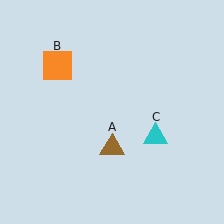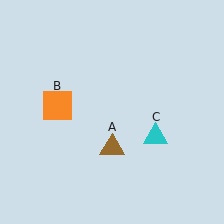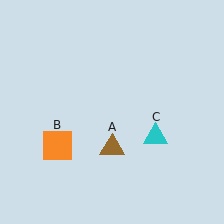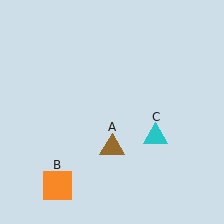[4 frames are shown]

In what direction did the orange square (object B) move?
The orange square (object B) moved down.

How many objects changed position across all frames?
1 object changed position: orange square (object B).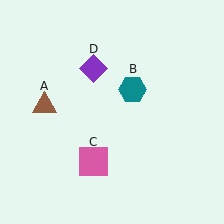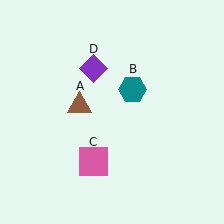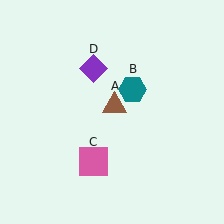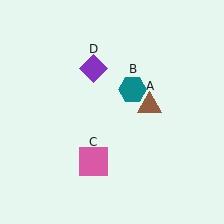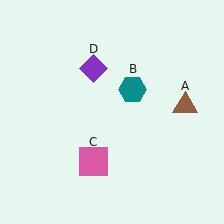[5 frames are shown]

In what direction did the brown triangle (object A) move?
The brown triangle (object A) moved right.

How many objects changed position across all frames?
1 object changed position: brown triangle (object A).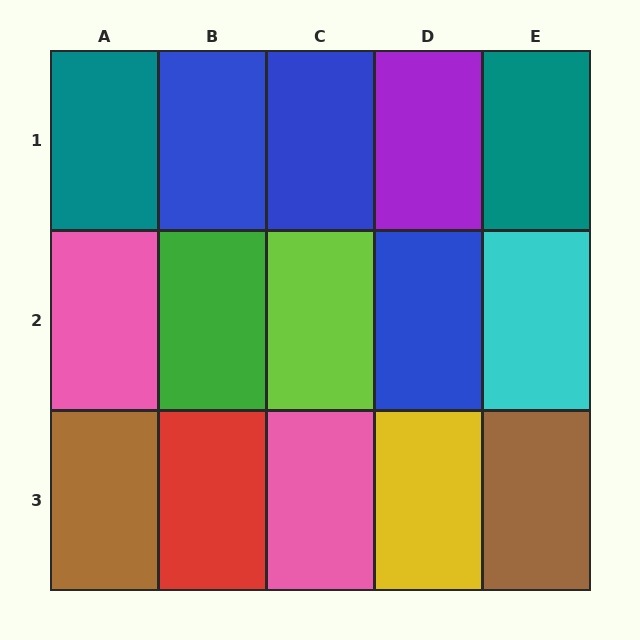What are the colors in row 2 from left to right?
Pink, green, lime, blue, cyan.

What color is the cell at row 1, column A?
Teal.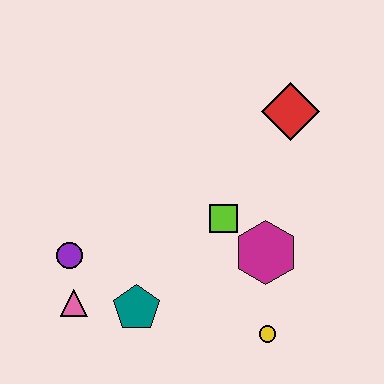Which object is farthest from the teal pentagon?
The red diamond is farthest from the teal pentagon.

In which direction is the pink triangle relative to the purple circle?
The pink triangle is below the purple circle.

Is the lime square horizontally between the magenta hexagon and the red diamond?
No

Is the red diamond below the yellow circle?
No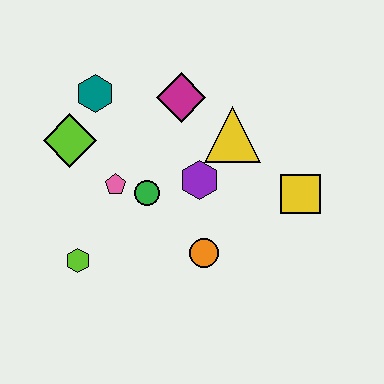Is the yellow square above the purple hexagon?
No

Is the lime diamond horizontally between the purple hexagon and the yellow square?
No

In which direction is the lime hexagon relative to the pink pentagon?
The lime hexagon is below the pink pentagon.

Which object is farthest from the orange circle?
The teal hexagon is farthest from the orange circle.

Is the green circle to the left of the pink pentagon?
No